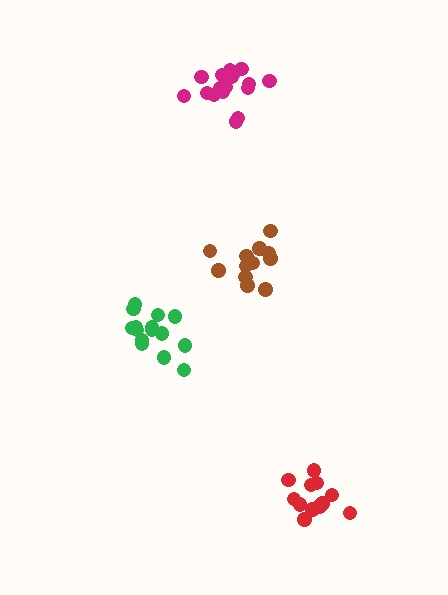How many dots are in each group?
Group 1: 16 dots, Group 2: 12 dots, Group 3: 17 dots, Group 4: 12 dots (57 total).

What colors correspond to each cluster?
The clusters are colored: green, brown, magenta, red.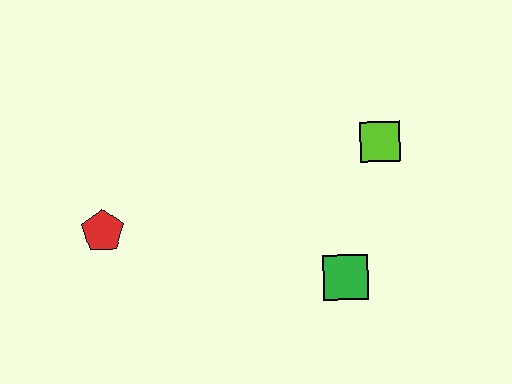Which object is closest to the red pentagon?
The green square is closest to the red pentagon.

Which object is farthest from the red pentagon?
The lime square is farthest from the red pentagon.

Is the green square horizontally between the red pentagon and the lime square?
Yes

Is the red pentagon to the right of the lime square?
No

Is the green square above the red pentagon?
No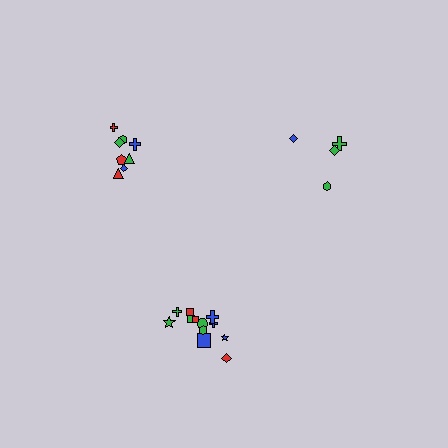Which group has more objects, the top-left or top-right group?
The top-left group.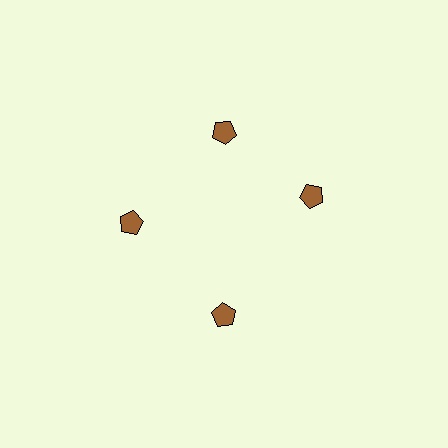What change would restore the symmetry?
The symmetry would be restored by rotating it back into even spacing with its neighbors so that all 4 pentagons sit at equal angles and equal distance from the center.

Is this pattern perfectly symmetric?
No. The 4 brown pentagons are arranged in a ring, but one element near the 3 o'clock position is rotated out of alignment along the ring, breaking the 4-fold rotational symmetry.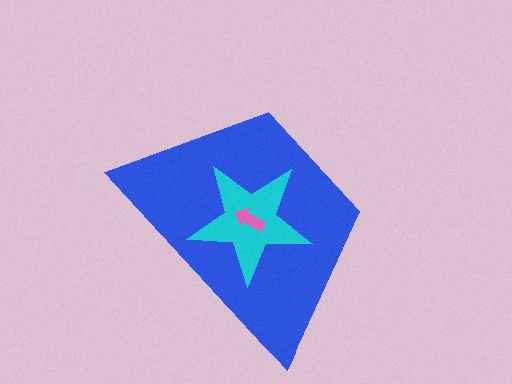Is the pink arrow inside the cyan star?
Yes.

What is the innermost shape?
The pink arrow.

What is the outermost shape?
The blue trapezoid.